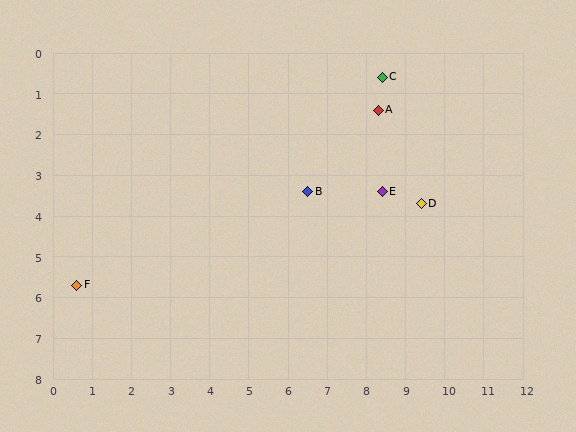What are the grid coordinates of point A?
Point A is at approximately (8.3, 1.4).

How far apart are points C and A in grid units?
Points C and A are about 0.8 grid units apart.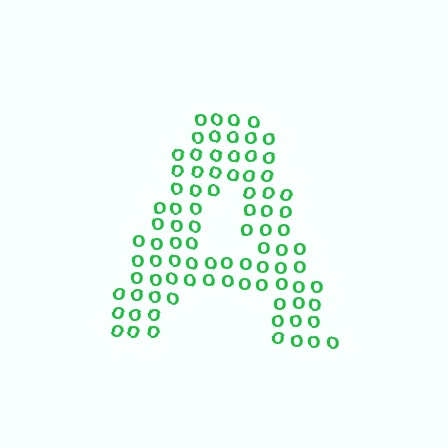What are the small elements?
The small elements are letter O's.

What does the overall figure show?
The overall figure shows the letter A.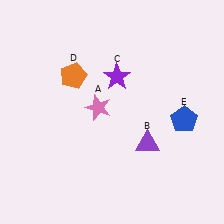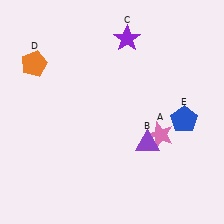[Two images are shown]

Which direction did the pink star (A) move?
The pink star (A) moved right.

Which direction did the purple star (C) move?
The purple star (C) moved up.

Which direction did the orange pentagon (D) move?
The orange pentagon (D) moved left.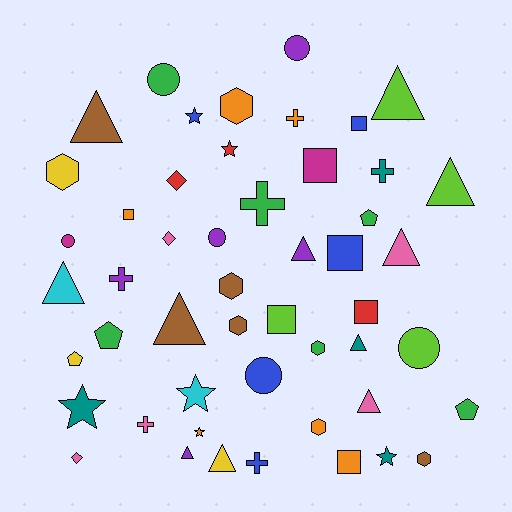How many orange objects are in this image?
There are 6 orange objects.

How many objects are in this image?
There are 50 objects.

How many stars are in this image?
There are 6 stars.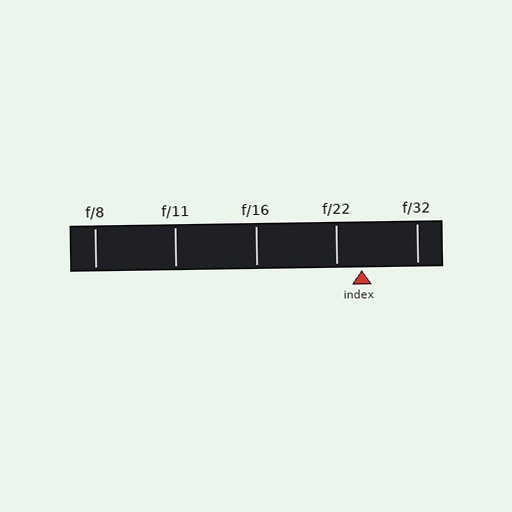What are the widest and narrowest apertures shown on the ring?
The widest aperture shown is f/8 and the narrowest is f/32.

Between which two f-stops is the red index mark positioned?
The index mark is between f/22 and f/32.